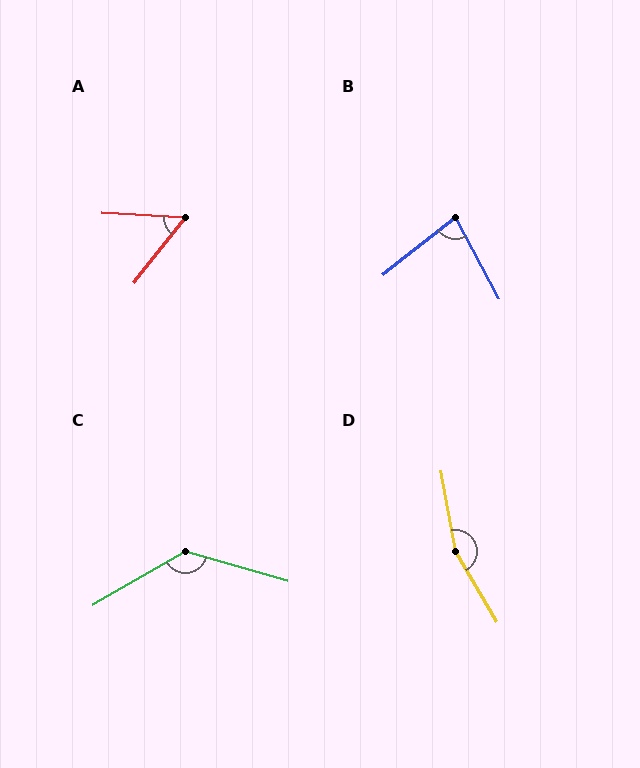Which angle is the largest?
D, at approximately 159 degrees.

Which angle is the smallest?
A, at approximately 55 degrees.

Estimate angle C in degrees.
Approximately 134 degrees.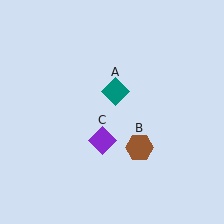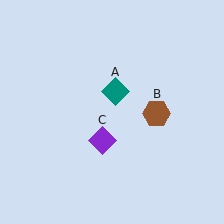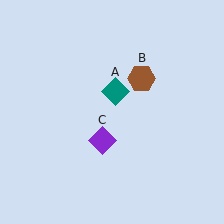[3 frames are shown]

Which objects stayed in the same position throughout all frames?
Teal diamond (object A) and purple diamond (object C) remained stationary.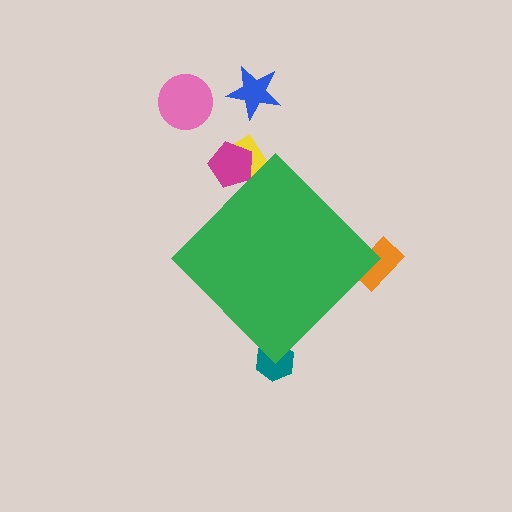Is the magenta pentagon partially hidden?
Yes, the magenta pentagon is partially hidden behind the green diamond.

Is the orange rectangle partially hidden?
Yes, the orange rectangle is partially hidden behind the green diamond.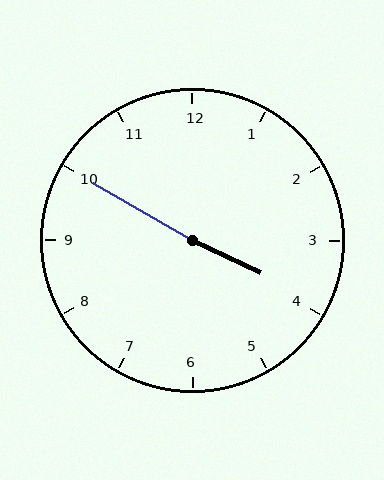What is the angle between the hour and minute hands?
Approximately 175 degrees.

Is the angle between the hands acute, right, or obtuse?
It is obtuse.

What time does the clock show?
3:50.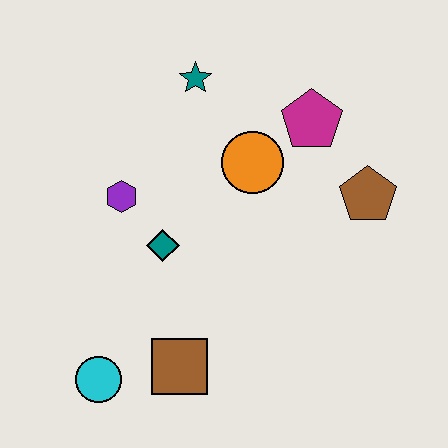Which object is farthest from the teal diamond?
The brown pentagon is farthest from the teal diamond.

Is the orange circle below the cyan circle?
No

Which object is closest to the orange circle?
The magenta pentagon is closest to the orange circle.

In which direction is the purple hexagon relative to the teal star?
The purple hexagon is below the teal star.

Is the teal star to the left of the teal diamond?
No